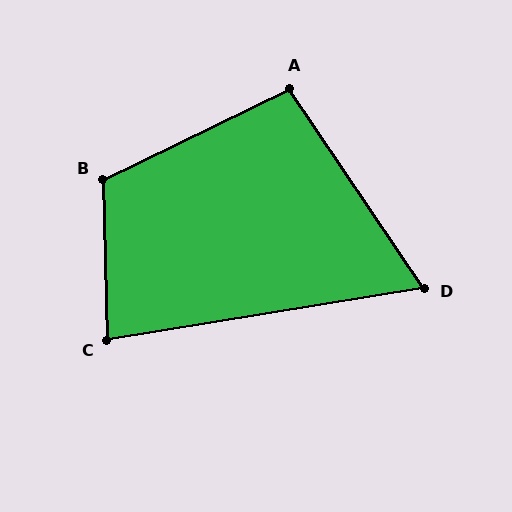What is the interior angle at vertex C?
Approximately 82 degrees (acute).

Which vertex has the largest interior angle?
B, at approximately 115 degrees.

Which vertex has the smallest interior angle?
D, at approximately 65 degrees.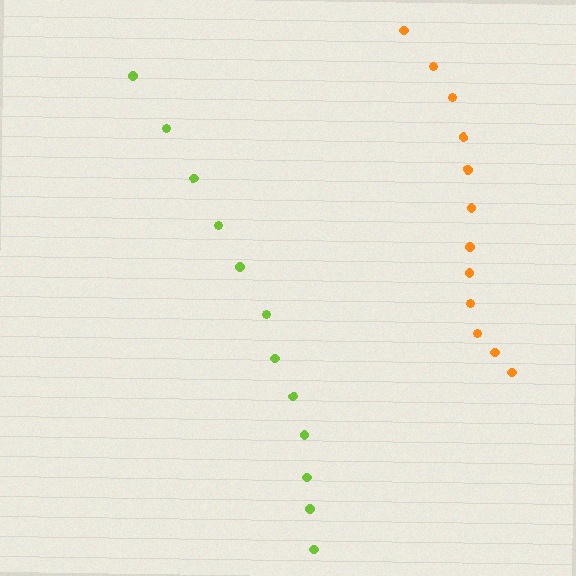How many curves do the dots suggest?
There are 2 distinct paths.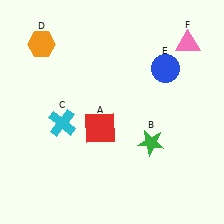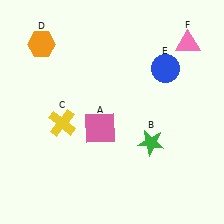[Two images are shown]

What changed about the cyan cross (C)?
In Image 1, C is cyan. In Image 2, it changed to yellow.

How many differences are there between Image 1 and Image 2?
There are 2 differences between the two images.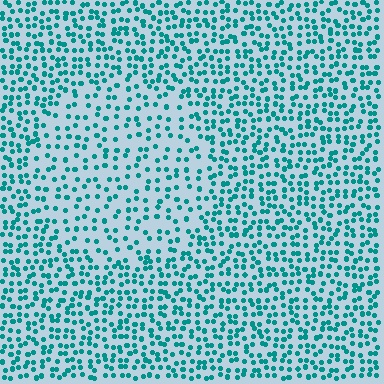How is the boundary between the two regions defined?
The boundary is defined by a change in element density (approximately 1.7x ratio). All elements are the same color, size, and shape.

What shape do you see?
I see a circle.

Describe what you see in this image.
The image contains small teal elements arranged at two different densities. A circle-shaped region is visible where the elements are less densely packed than the surrounding area.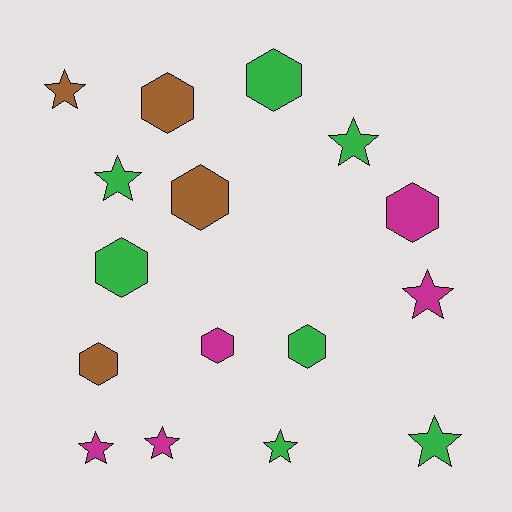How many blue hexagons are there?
There are no blue hexagons.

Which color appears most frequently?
Green, with 7 objects.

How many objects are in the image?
There are 16 objects.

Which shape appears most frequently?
Star, with 8 objects.